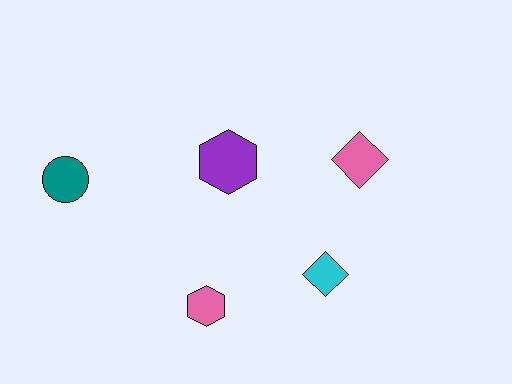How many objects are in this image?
There are 5 objects.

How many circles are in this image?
There is 1 circle.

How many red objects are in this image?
There are no red objects.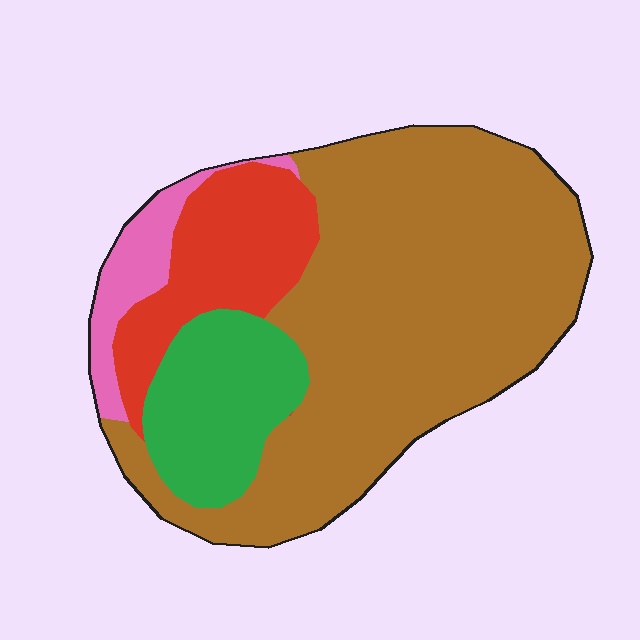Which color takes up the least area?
Pink, at roughly 5%.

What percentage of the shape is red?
Red takes up about one sixth (1/6) of the shape.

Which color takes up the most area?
Brown, at roughly 60%.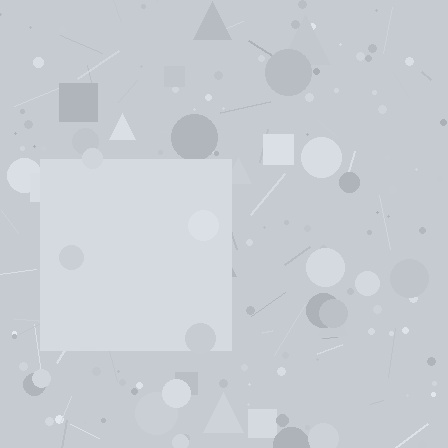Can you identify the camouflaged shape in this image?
The camouflaged shape is a square.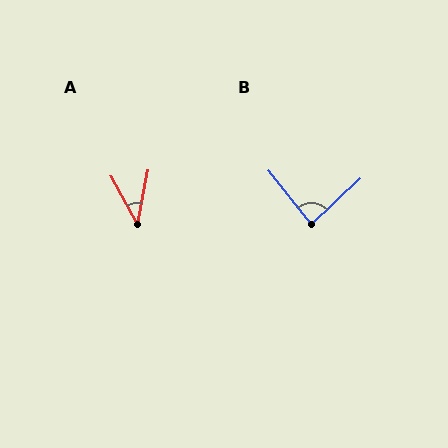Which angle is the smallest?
A, at approximately 39 degrees.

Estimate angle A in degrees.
Approximately 39 degrees.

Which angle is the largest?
B, at approximately 85 degrees.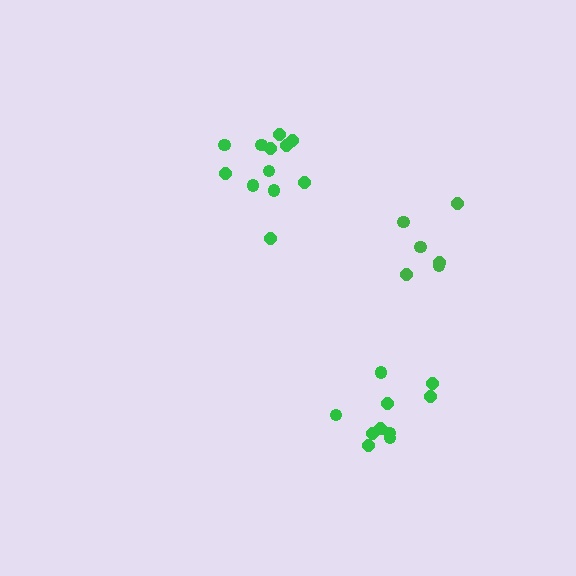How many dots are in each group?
Group 1: 12 dots, Group 2: 10 dots, Group 3: 6 dots (28 total).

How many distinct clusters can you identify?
There are 3 distinct clusters.